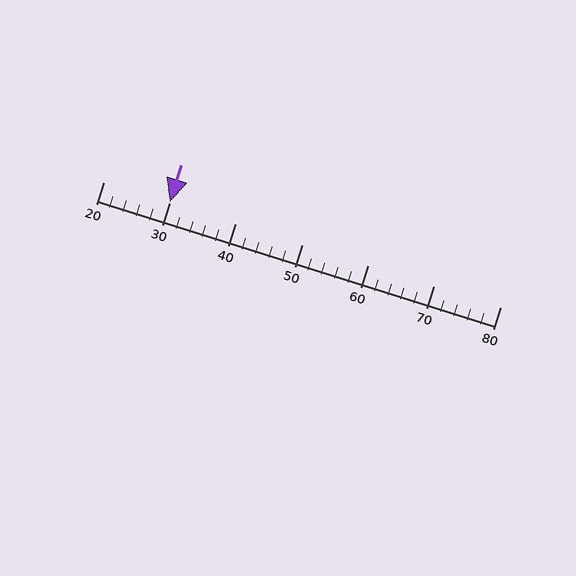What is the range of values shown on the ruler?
The ruler shows values from 20 to 80.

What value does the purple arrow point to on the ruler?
The purple arrow points to approximately 30.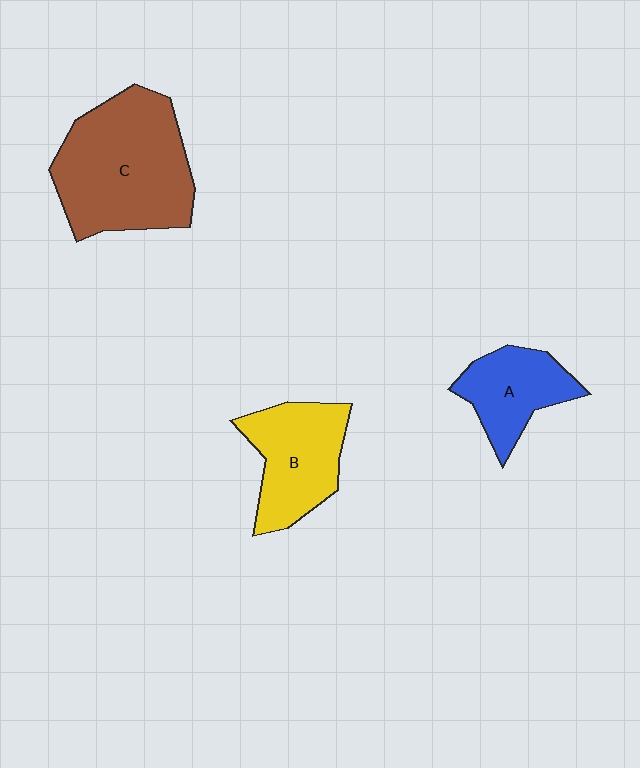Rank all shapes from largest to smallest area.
From largest to smallest: C (brown), B (yellow), A (blue).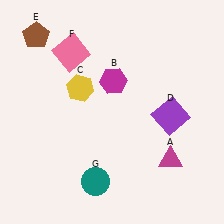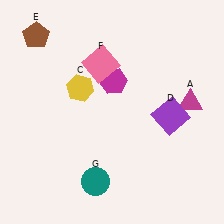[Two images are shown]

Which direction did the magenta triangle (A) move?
The magenta triangle (A) moved up.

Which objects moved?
The objects that moved are: the magenta triangle (A), the pink square (F).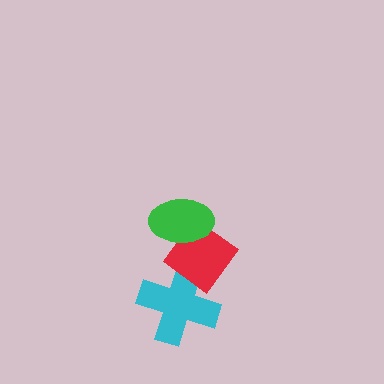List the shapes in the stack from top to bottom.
From top to bottom: the green ellipse, the red diamond, the cyan cross.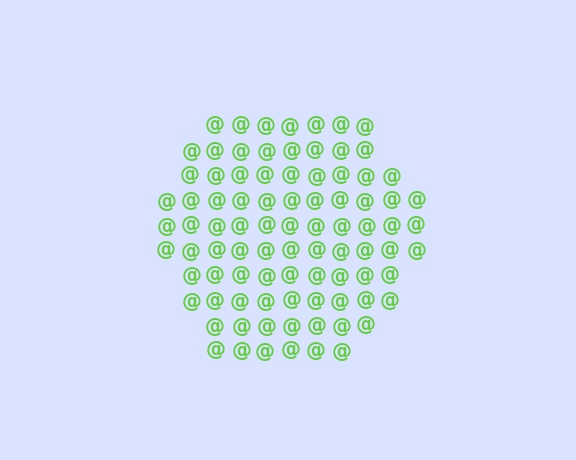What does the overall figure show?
The overall figure shows a hexagon.